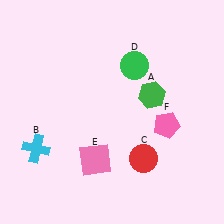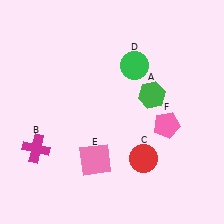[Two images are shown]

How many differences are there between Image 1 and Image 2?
There is 1 difference between the two images.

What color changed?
The cross (B) changed from cyan in Image 1 to magenta in Image 2.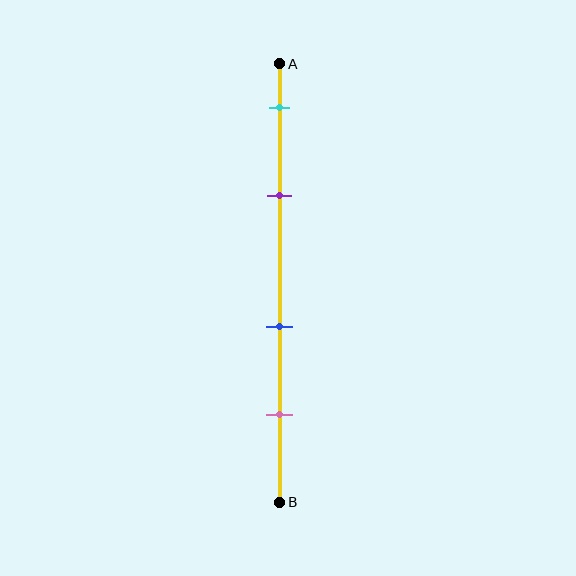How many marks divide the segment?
There are 4 marks dividing the segment.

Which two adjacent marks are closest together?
The cyan and purple marks are the closest adjacent pair.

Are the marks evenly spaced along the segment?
No, the marks are not evenly spaced.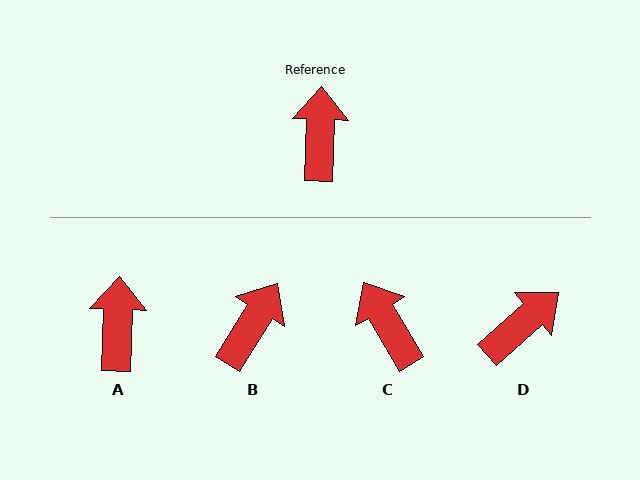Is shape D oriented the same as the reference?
No, it is off by about 47 degrees.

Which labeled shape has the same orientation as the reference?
A.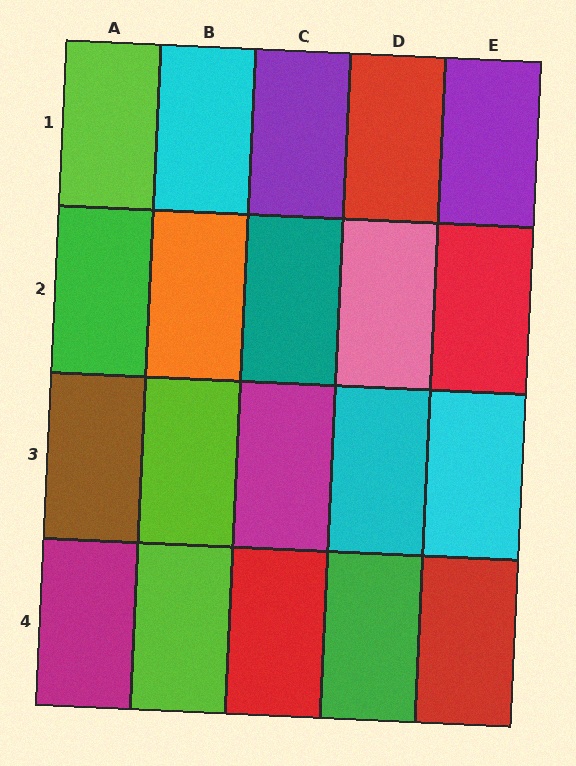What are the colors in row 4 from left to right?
Magenta, lime, red, green, red.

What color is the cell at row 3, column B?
Lime.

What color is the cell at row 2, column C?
Teal.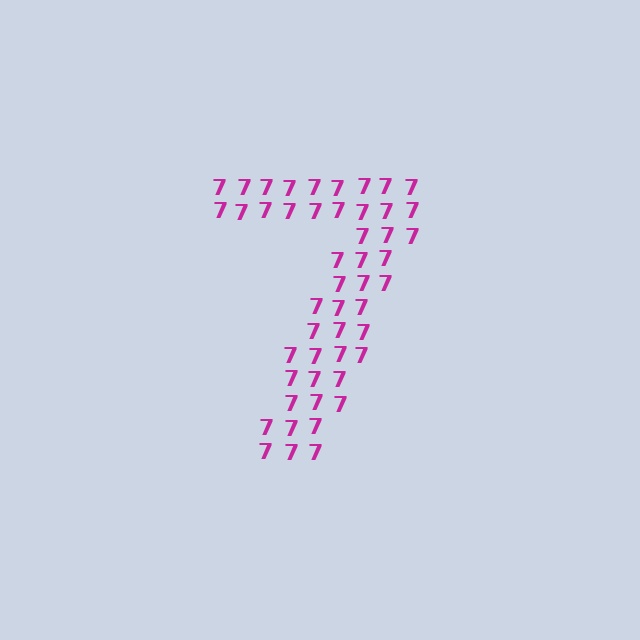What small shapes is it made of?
It is made of small digit 7's.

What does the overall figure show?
The overall figure shows the digit 7.